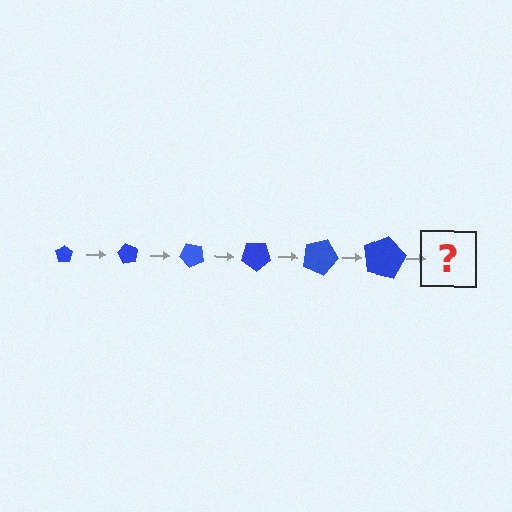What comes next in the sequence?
The next element should be a pentagon, larger than the previous one and rotated 360 degrees from the start.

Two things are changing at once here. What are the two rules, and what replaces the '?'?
The two rules are that the pentagon grows larger each step and it rotates 60 degrees each step. The '?' should be a pentagon, larger than the previous one and rotated 360 degrees from the start.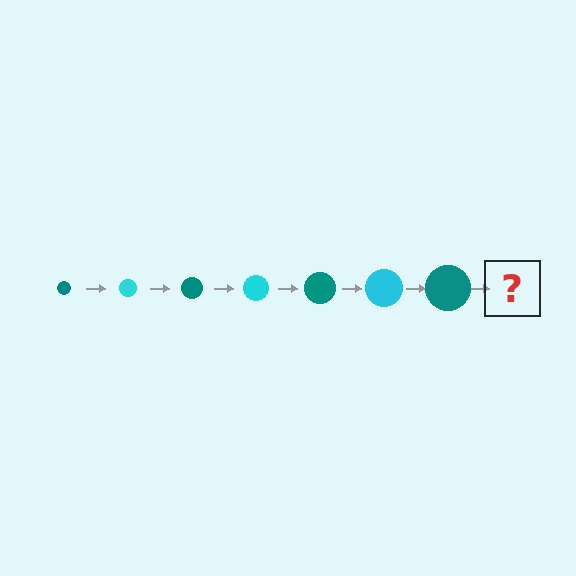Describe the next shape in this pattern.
It should be a cyan circle, larger than the previous one.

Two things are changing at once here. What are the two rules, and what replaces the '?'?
The two rules are that the circle grows larger each step and the color cycles through teal and cyan. The '?' should be a cyan circle, larger than the previous one.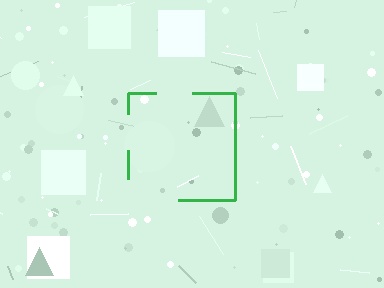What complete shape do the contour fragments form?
The contour fragments form a square.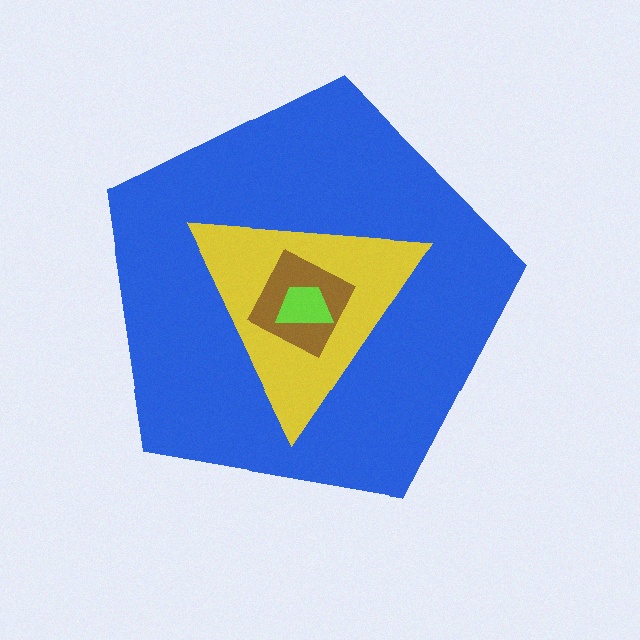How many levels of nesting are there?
4.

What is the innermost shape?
The lime trapezoid.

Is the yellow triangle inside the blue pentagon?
Yes.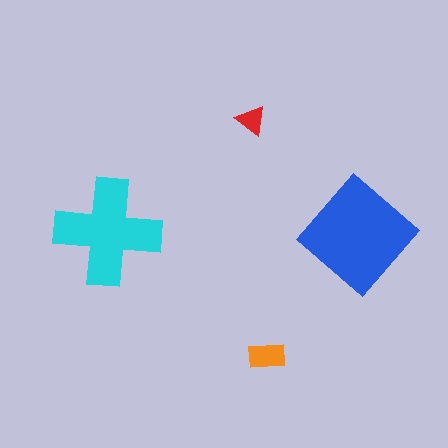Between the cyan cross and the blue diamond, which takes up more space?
The blue diamond.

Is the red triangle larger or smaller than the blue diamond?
Smaller.